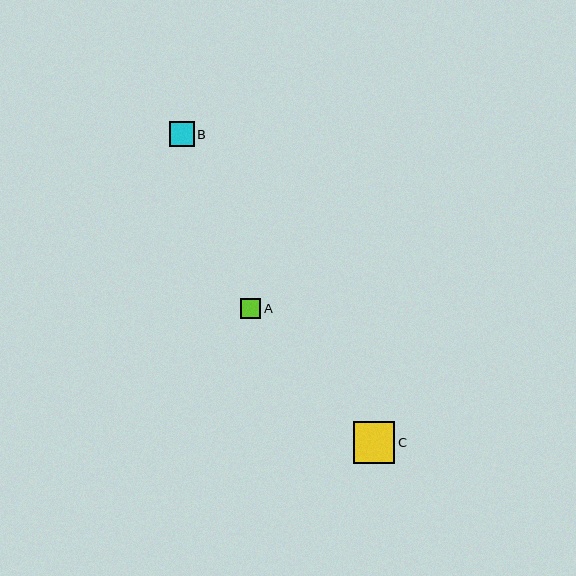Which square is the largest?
Square C is the largest with a size of approximately 42 pixels.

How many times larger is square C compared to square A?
Square C is approximately 2.1 times the size of square A.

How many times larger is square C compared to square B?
Square C is approximately 1.7 times the size of square B.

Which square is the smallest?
Square A is the smallest with a size of approximately 20 pixels.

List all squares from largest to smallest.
From largest to smallest: C, B, A.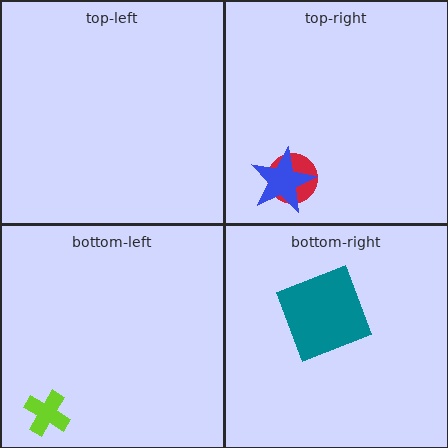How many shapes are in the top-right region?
2.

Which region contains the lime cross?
The bottom-left region.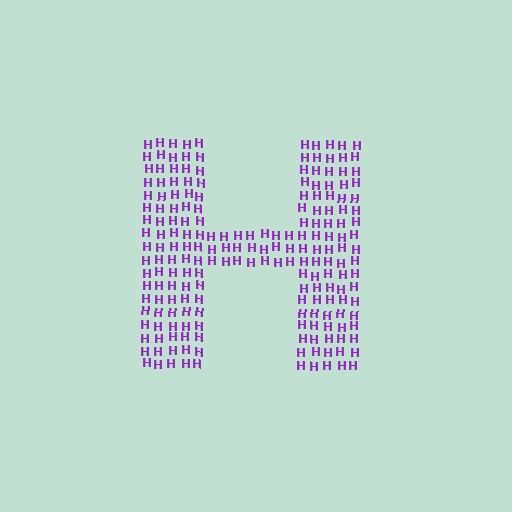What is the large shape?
The large shape is the letter H.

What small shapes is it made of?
It is made of small letter H's.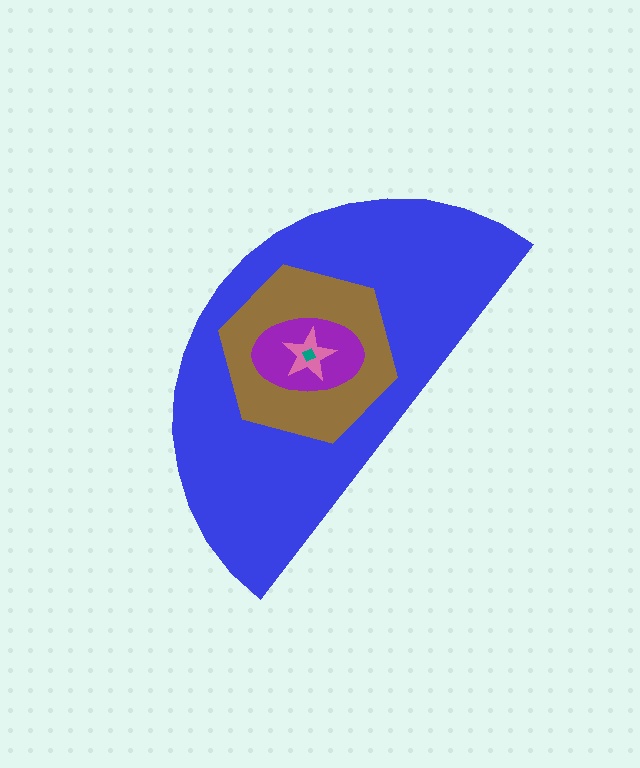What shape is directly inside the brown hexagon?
The purple ellipse.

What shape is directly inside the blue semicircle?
The brown hexagon.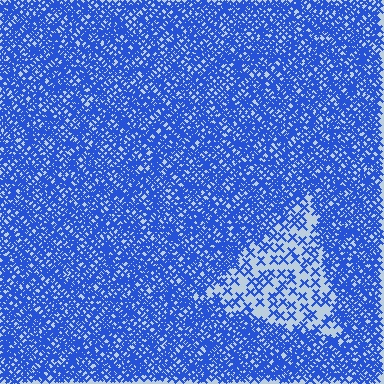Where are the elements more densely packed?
The elements are more densely packed outside the triangle boundary.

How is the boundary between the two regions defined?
The boundary is defined by a change in element density (approximately 3.1x ratio). All elements are the same color, size, and shape.